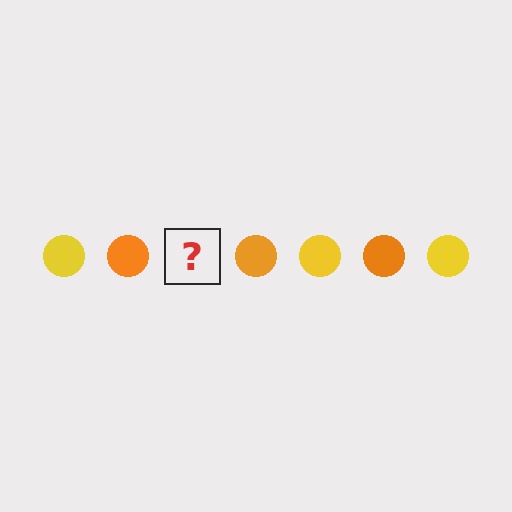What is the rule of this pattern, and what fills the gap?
The rule is that the pattern cycles through yellow, orange circles. The gap should be filled with a yellow circle.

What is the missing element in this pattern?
The missing element is a yellow circle.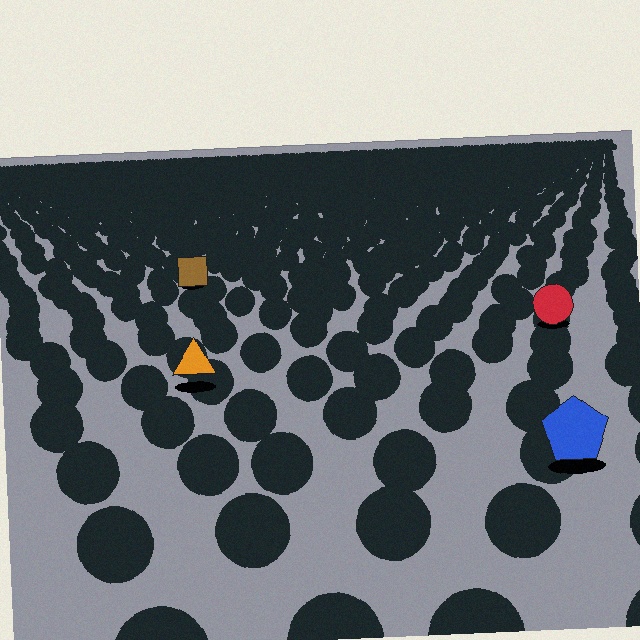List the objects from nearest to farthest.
From nearest to farthest: the blue pentagon, the orange triangle, the red circle, the brown square.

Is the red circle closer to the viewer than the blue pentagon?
No. The blue pentagon is closer — you can tell from the texture gradient: the ground texture is coarser near it.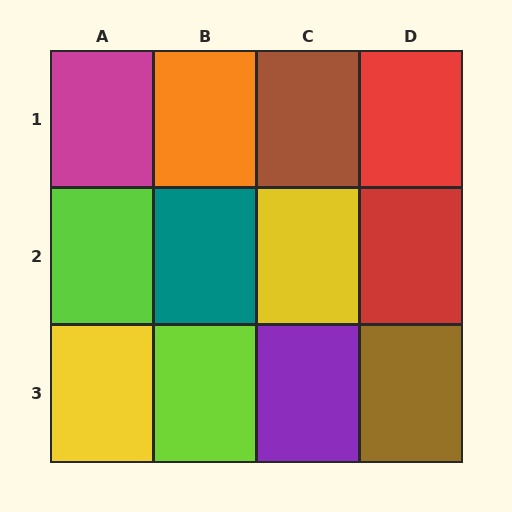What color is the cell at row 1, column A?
Magenta.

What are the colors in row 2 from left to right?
Lime, teal, yellow, red.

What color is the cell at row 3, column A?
Yellow.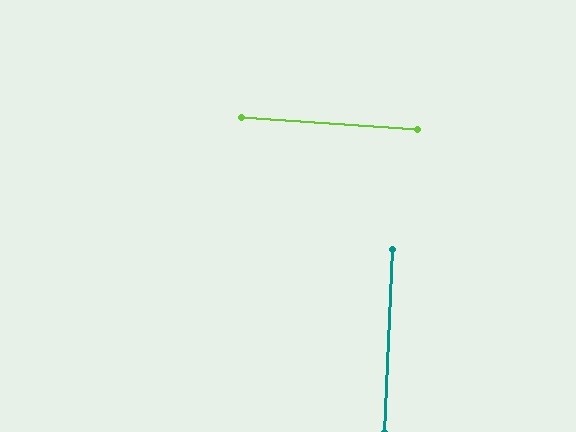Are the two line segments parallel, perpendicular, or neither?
Perpendicular — they meet at approximately 89°.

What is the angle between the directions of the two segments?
Approximately 89 degrees.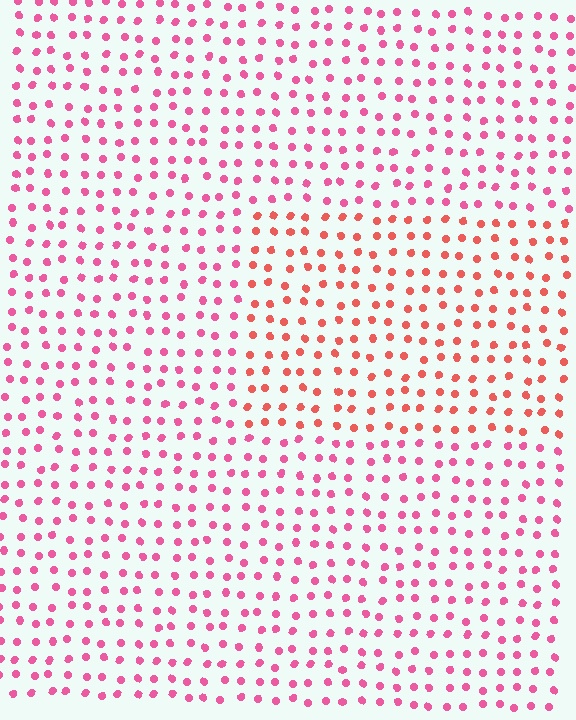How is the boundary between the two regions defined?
The boundary is defined purely by a slight shift in hue (about 30 degrees). Spacing, size, and orientation are identical on both sides.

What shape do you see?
I see a rectangle.